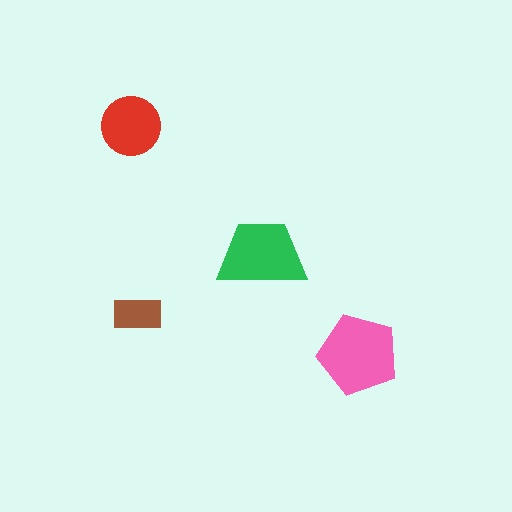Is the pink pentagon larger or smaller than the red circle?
Larger.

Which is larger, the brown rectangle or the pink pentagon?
The pink pentagon.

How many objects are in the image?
There are 4 objects in the image.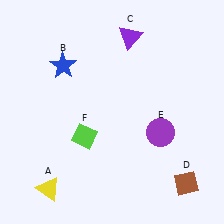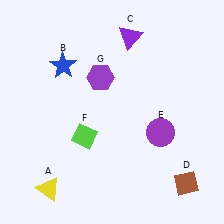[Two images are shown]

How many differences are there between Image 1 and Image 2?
There is 1 difference between the two images.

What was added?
A purple hexagon (G) was added in Image 2.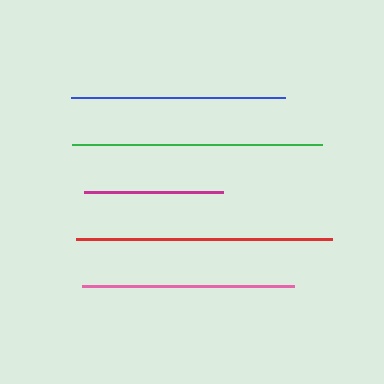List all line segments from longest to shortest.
From longest to shortest: red, green, blue, pink, magenta.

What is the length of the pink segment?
The pink segment is approximately 212 pixels long.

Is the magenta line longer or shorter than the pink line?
The pink line is longer than the magenta line.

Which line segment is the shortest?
The magenta line is the shortest at approximately 139 pixels.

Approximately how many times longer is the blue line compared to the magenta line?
The blue line is approximately 1.5 times the length of the magenta line.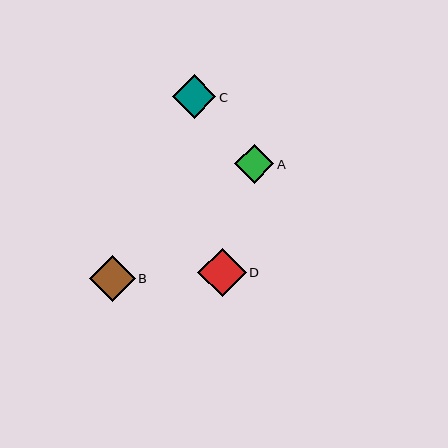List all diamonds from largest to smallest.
From largest to smallest: D, B, C, A.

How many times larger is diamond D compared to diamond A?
Diamond D is approximately 1.2 times the size of diamond A.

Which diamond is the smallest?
Diamond A is the smallest with a size of approximately 39 pixels.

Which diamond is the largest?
Diamond D is the largest with a size of approximately 48 pixels.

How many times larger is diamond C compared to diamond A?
Diamond C is approximately 1.1 times the size of diamond A.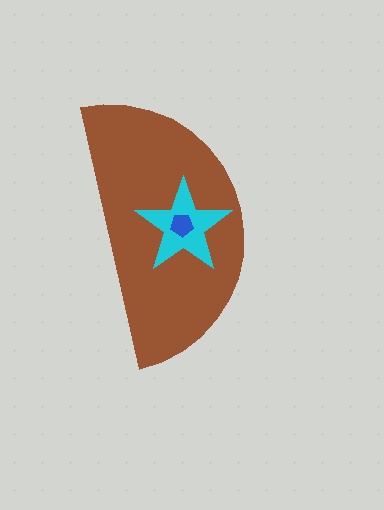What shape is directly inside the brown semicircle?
The cyan star.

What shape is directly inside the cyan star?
The blue pentagon.